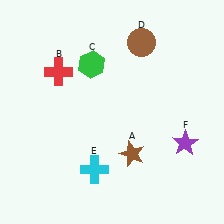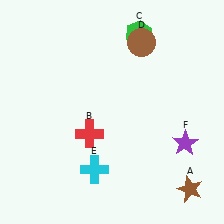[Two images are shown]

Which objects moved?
The objects that moved are: the brown star (A), the red cross (B), the green hexagon (C).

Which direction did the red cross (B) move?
The red cross (B) moved down.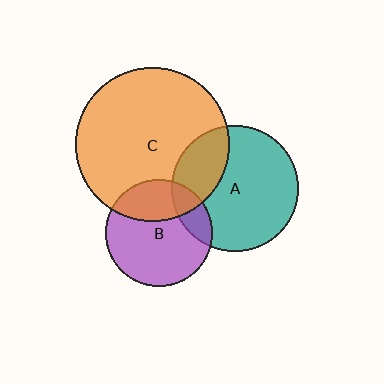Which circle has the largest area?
Circle C (orange).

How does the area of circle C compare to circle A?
Approximately 1.5 times.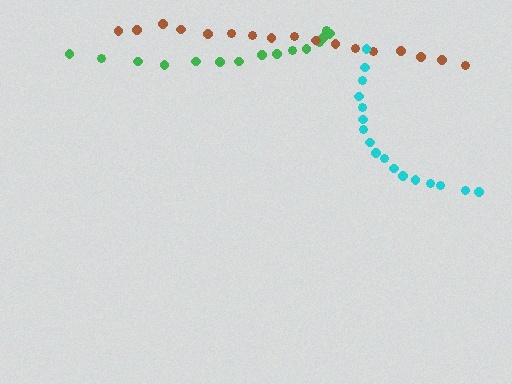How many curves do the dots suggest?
There are 3 distinct paths.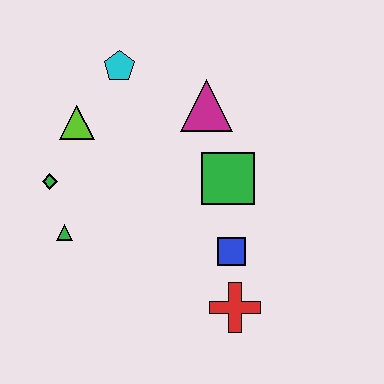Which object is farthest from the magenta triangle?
The red cross is farthest from the magenta triangle.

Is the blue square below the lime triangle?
Yes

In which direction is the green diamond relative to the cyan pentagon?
The green diamond is below the cyan pentagon.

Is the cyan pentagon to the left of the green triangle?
No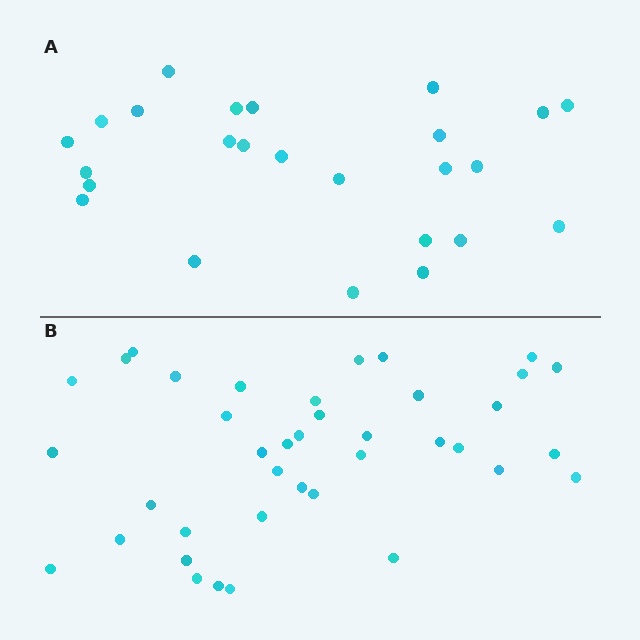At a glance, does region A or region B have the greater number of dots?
Region B (the bottom region) has more dots.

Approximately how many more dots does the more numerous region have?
Region B has approximately 15 more dots than region A.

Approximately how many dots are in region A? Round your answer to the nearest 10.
About 20 dots. (The exact count is 25, which rounds to 20.)